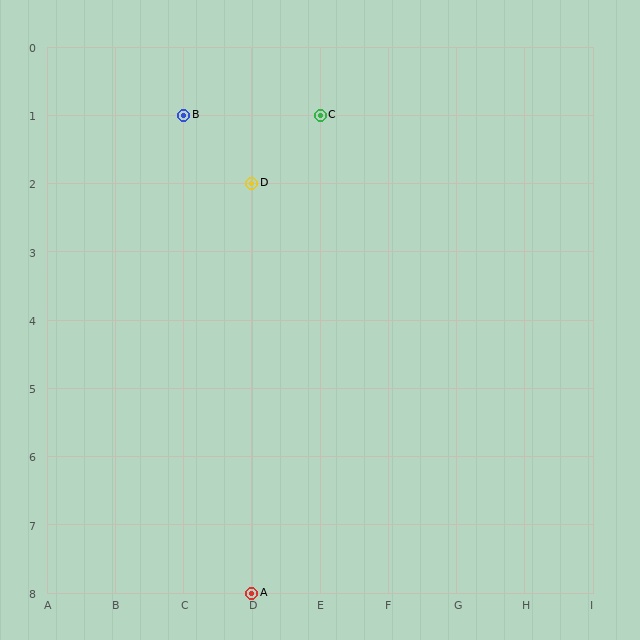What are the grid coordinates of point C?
Point C is at grid coordinates (E, 1).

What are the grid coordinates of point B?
Point B is at grid coordinates (C, 1).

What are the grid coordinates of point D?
Point D is at grid coordinates (D, 2).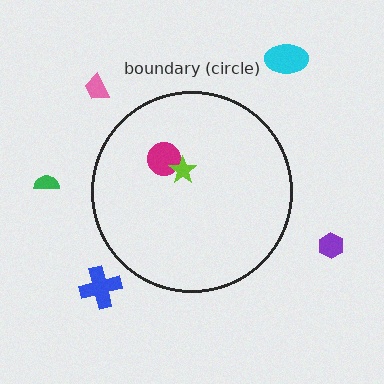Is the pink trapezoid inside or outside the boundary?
Outside.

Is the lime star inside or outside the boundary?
Inside.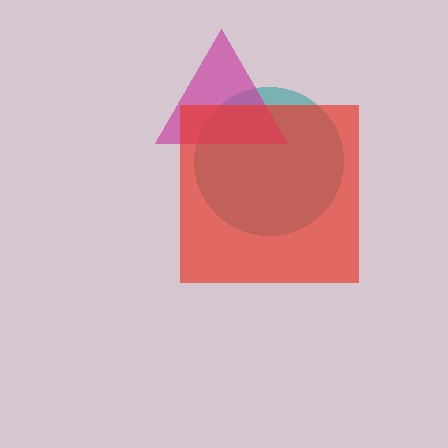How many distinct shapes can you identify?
There are 3 distinct shapes: a teal circle, a magenta triangle, a red square.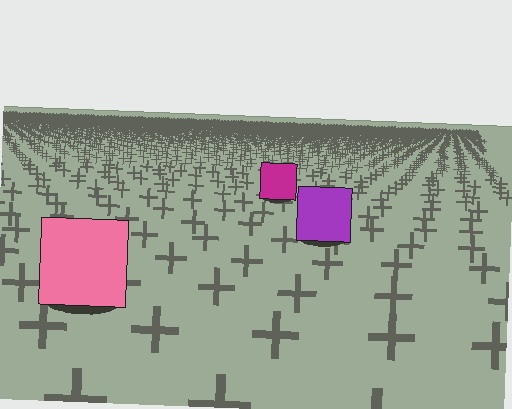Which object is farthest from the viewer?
The magenta square is farthest from the viewer. It appears smaller and the ground texture around it is denser.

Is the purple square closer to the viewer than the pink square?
No. The pink square is closer — you can tell from the texture gradient: the ground texture is coarser near it.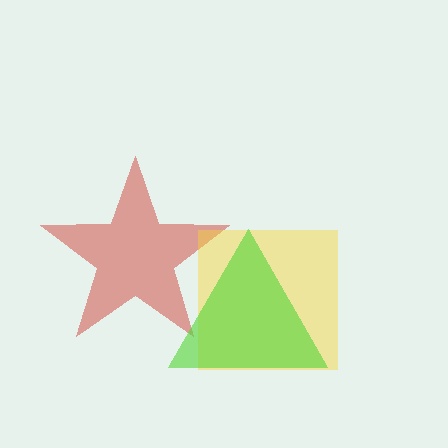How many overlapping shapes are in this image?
There are 3 overlapping shapes in the image.